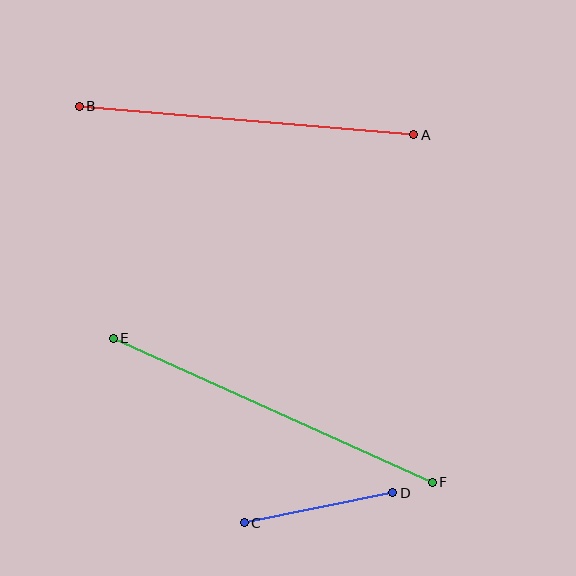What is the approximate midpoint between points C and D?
The midpoint is at approximately (318, 508) pixels.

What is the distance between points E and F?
The distance is approximately 350 pixels.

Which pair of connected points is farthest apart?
Points E and F are farthest apart.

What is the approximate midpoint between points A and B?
The midpoint is at approximately (246, 120) pixels.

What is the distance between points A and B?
The distance is approximately 335 pixels.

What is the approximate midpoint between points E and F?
The midpoint is at approximately (273, 410) pixels.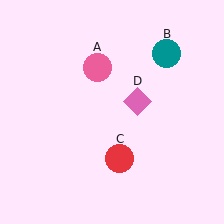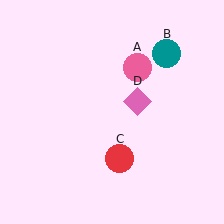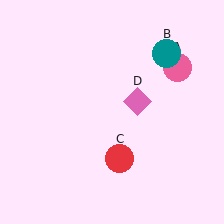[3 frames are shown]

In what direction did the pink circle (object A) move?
The pink circle (object A) moved right.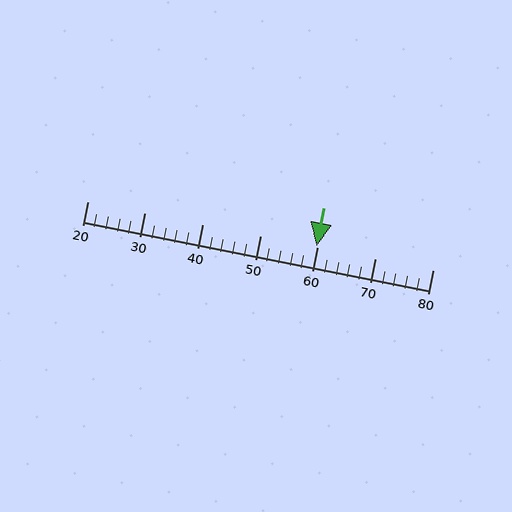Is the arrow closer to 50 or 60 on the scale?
The arrow is closer to 60.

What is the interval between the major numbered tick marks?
The major tick marks are spaced 10 units apart.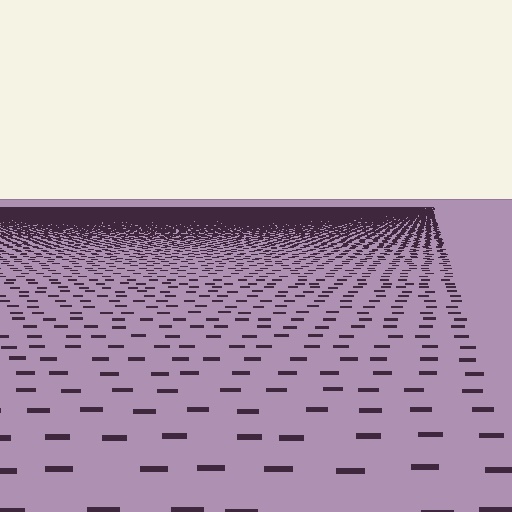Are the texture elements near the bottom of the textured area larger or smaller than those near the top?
Larger. Near the bottom, elements are closer to the viewer and appear at a bigger on-screen size.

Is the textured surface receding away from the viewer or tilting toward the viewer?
The surface is receding away from the viewer. Texture elements get smaller and denser toward the top.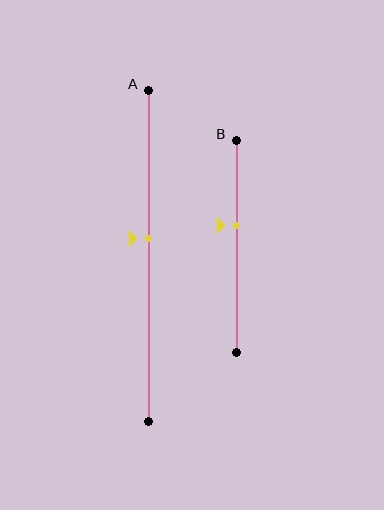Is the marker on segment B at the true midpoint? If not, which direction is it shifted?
No, the marker on segment B is shifted upward by about 10% of the segment length.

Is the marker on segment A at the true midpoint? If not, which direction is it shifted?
No, the marker on segment A is shifted upward by about 5% of the segment length.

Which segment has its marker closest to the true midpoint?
Segment A has its marker closest to the true midpoint.